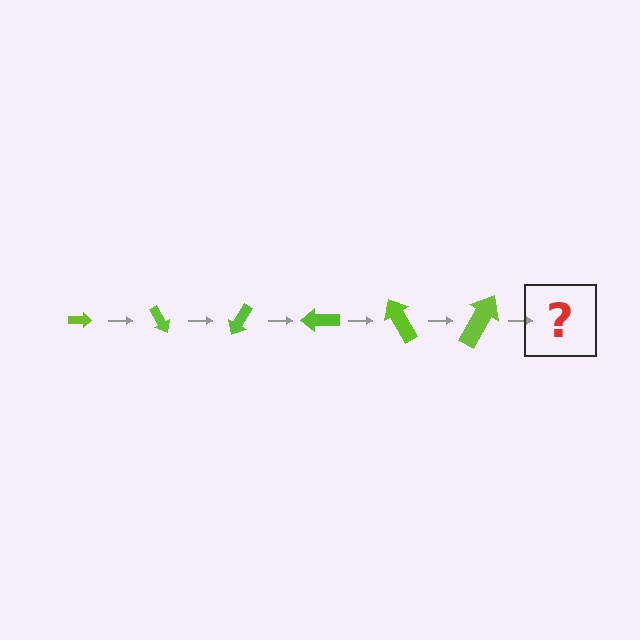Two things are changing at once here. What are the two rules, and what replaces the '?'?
The two rules are that the arrow grows larger each step and it rotates 60 degrees each step. The '?' should be an arrow, larger than the previous one and rotated 360 degrees from the start.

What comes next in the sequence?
The next element should be an arrow, larger than the previous one and rotated 360 degrees from the start.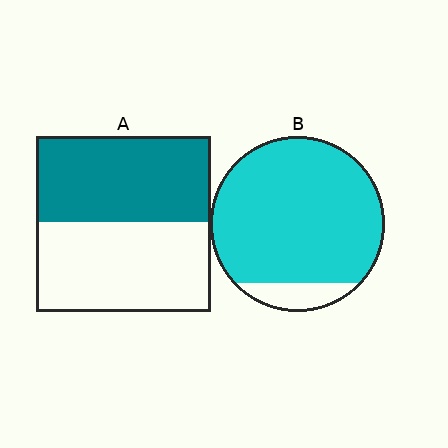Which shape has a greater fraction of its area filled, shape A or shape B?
Shape B.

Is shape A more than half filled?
Roughly half.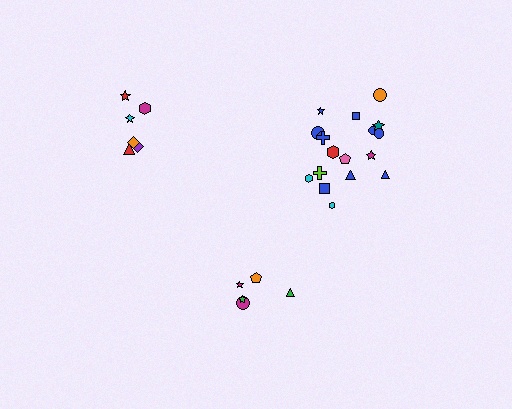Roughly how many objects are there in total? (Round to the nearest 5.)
Roughly 30 objects in total.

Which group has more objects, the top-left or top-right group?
The top-right group.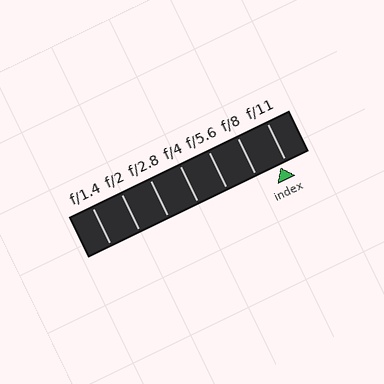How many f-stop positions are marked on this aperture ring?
There are 7 f-stop positions marked.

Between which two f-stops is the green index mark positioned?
The index mark is between f/8 and f/11.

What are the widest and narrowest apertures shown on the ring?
The widest aperture shown is f/1.4 and the narrowest is f/11.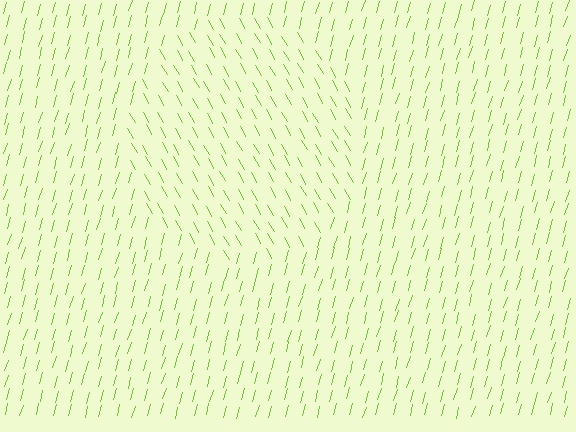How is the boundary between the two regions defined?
The boundary is defined purely by a change in line orientation (approximately 45 degrees difference). All lines are the same color and thickness.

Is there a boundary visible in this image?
Yes, there is a texture boundary formed by a change in line orientation.